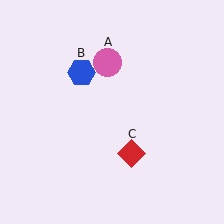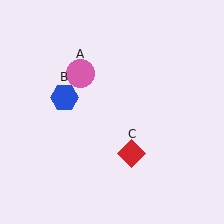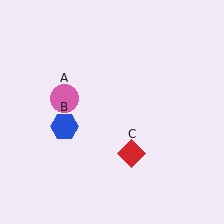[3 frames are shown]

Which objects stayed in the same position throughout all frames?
Red diamond (object C) remained stationary.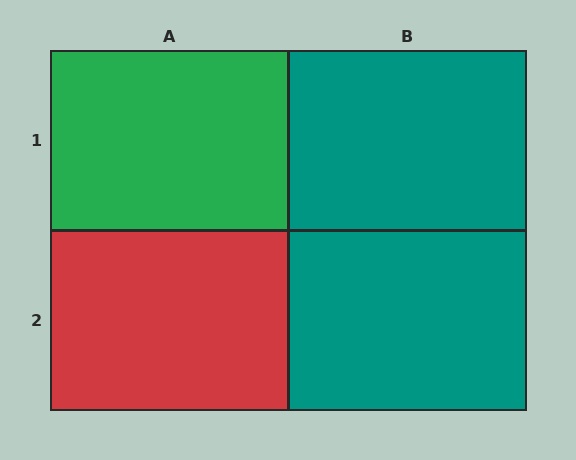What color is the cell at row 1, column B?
Teal.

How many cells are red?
1 cell is red.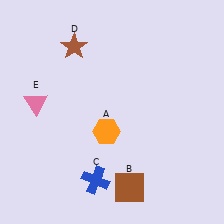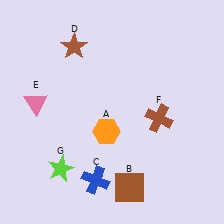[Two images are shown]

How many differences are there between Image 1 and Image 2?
There are 2 differences between the two images.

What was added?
A brown cross (F), a lime star (G) were added in Image 2.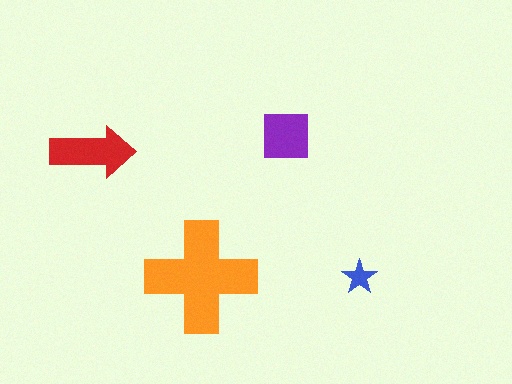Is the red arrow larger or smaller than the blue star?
Larger.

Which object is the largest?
The orange cross.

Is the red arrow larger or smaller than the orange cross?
Smaller.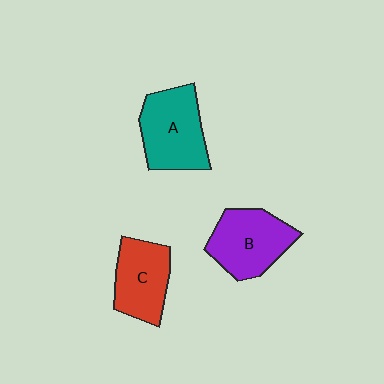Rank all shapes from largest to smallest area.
From largest to smallest: A (teal), B (purple), C (red).